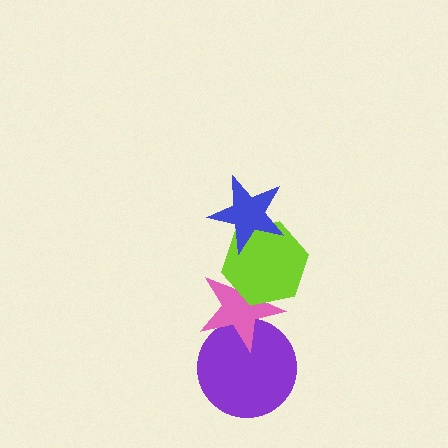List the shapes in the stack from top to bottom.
From top to bottom: the blue star, the lime hexagon, the pink star, the purple circle.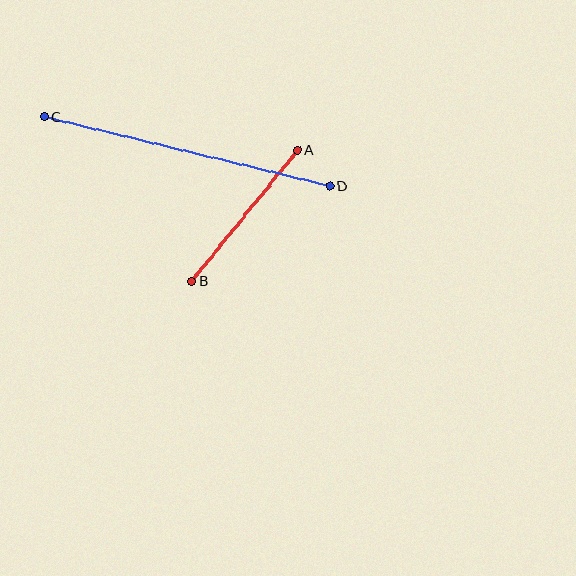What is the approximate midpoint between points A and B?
The midpoint is at approximately (245, 216) pixels.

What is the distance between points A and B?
The distance is approximately 169 pixels.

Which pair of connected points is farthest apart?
Points C and D are farthest apart.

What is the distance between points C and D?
The distance is approximately 294 pixels.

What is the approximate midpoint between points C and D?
The midpoint is at approximately (187, 152) pixels.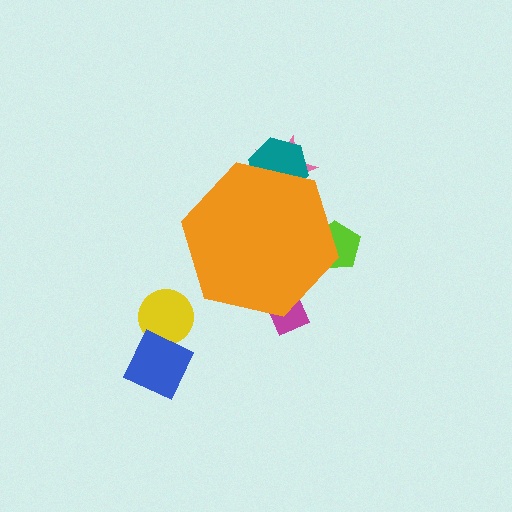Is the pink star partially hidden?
Yes, the pink star is partially hidden behind the orange hexagon.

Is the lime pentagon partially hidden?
Yes, the lime pentagon is partially hidden behind the orange hexagon.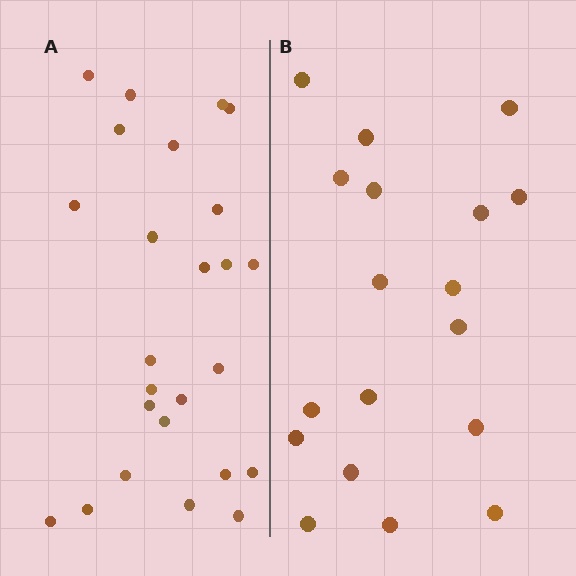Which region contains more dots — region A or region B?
Region A (the left region) has more dots.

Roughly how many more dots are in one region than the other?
Region A has roughly 8 or so more dots than region B.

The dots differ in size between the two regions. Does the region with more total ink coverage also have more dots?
No. Region B has more total ink coverage because its dots are larger, but region A actually contains more individual dots. Total area can be misleading — the number of items is what matters here.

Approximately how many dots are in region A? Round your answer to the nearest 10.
About 20 dots. (The exact count is 25, which rounds to 20.)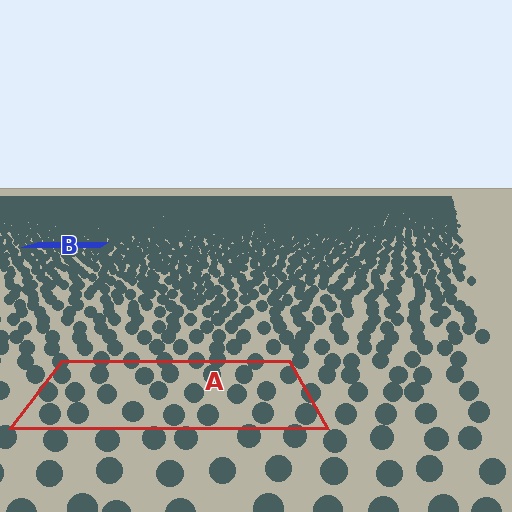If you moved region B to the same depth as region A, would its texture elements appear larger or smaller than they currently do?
They would appear larger. At a closer depth, the same texture elements are projected at a bigger on-screen size.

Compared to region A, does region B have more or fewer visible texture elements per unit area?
Region B has more texture elements per unit area — they are packed more densely because it is farther away.